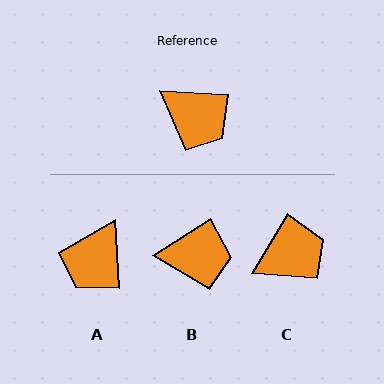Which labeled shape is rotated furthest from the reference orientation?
A, about 83 degrees away.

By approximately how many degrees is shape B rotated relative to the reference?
Approximately 36 degrees counter-clockwise.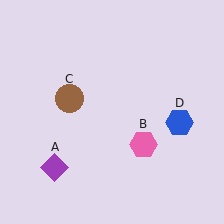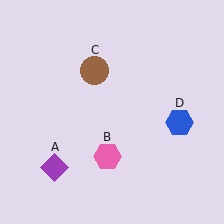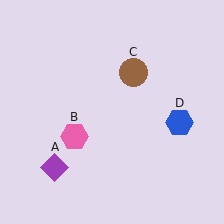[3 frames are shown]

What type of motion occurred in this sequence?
The pink hexagon (object B), brown circle (object C) rotated clockwise around the center of the scene.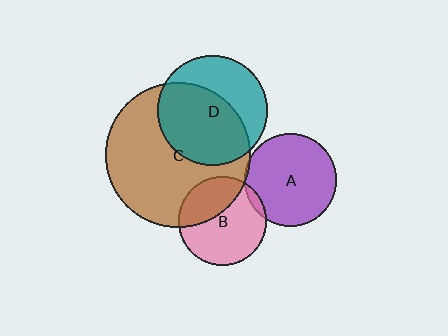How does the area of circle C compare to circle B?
Approximately 2.7 times.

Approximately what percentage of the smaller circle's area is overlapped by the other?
Approximately 5%.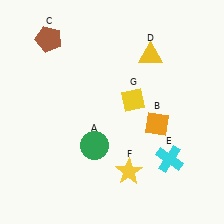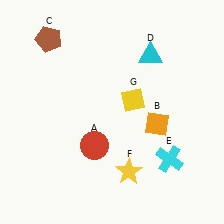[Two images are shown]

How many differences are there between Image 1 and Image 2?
There are 2 differences between the two images.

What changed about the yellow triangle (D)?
In Image 1, D is yellow. In Image 2, it changed to cyan.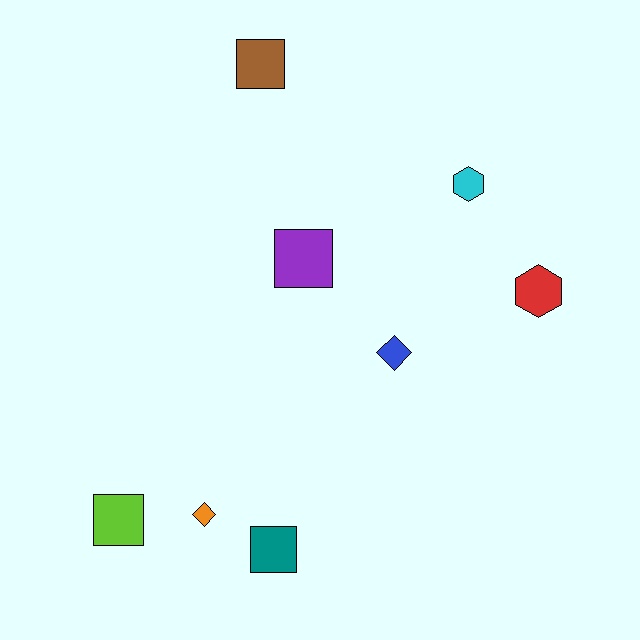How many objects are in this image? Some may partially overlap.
There are 8 objects.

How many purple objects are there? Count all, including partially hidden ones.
There is 1 purple object.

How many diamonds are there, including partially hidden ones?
There are 2 diamonds.